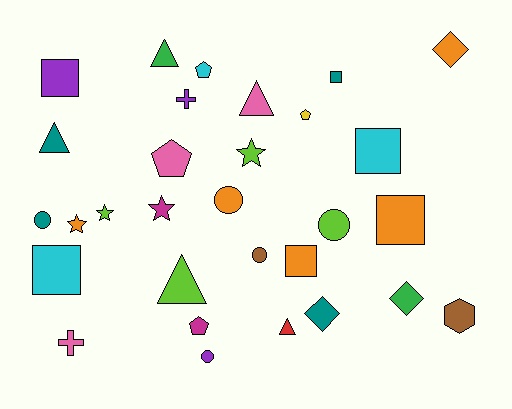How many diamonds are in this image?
There are 3 diamonds.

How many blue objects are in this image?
There are no blue objects.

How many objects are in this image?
There are 30 objects.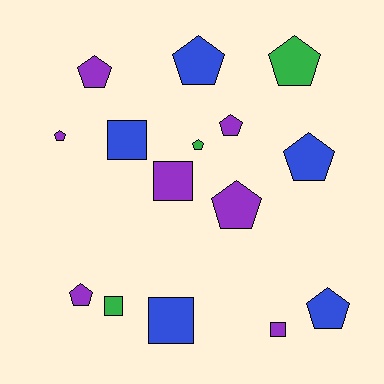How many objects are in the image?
There are 15 objects.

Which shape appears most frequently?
Pentagon, with 10 objects.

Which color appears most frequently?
Purple, with 7 objects.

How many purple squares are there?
There are 2 purple squares.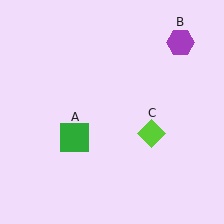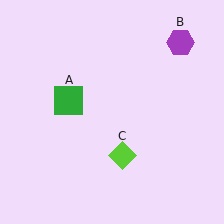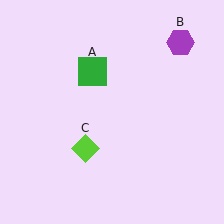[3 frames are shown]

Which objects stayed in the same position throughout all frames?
Purple hexagon (object B) remained stationary.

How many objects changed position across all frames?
2 objects changed position: green square (object A), lime diamond (object C).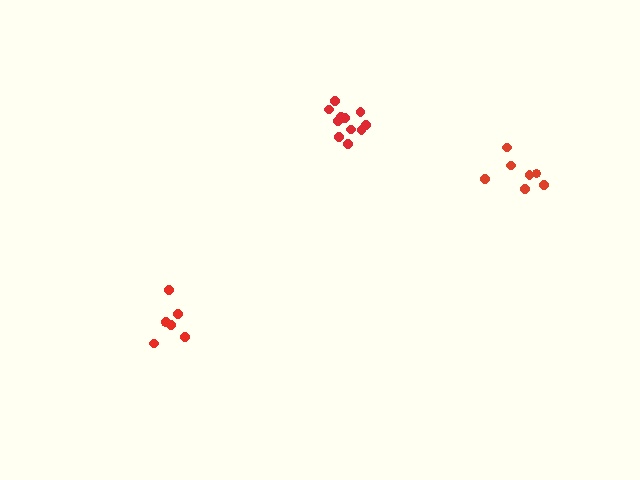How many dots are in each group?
Group 1: 7 dots, Group 2: 7 dots, Group 3: 11 dots (25 total).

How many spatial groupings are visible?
There are 3 spatial groupings.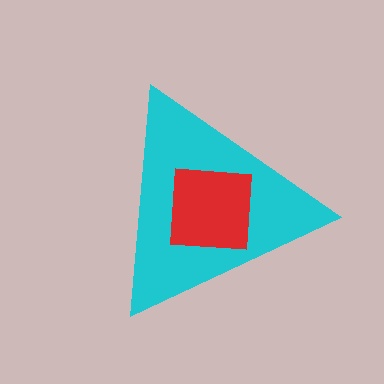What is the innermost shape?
The red square.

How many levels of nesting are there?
2.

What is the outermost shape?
The cyan triangle.